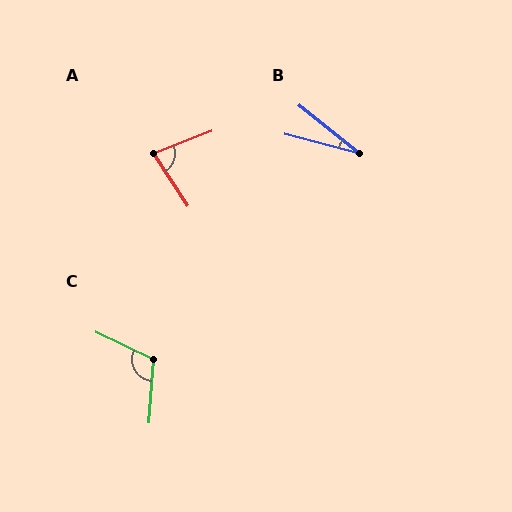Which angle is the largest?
C, at approximately 111 degrees.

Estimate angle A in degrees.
Approximately 77 degrees.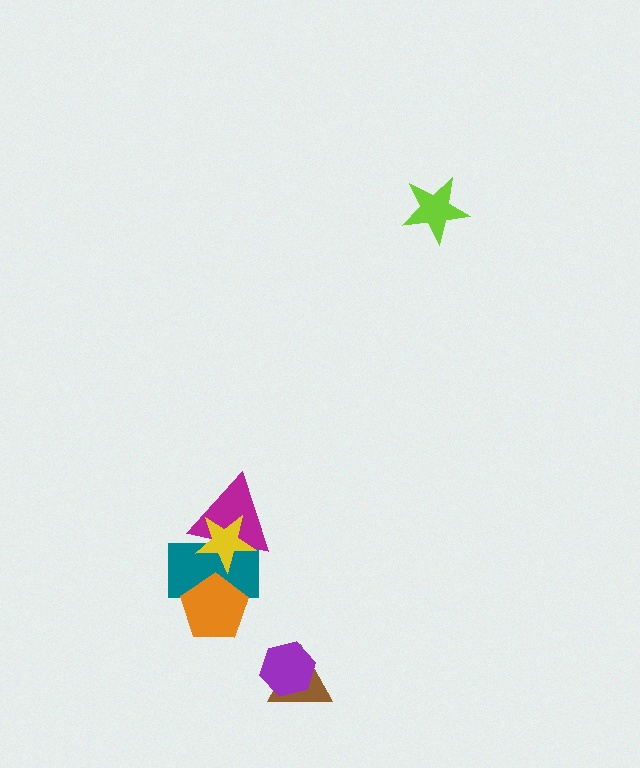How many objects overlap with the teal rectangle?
3 objects overlap with the teal rectangle.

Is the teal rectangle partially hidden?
Yes, it is partially covered by another shape.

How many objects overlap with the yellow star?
2 objects overlap with the yellow star.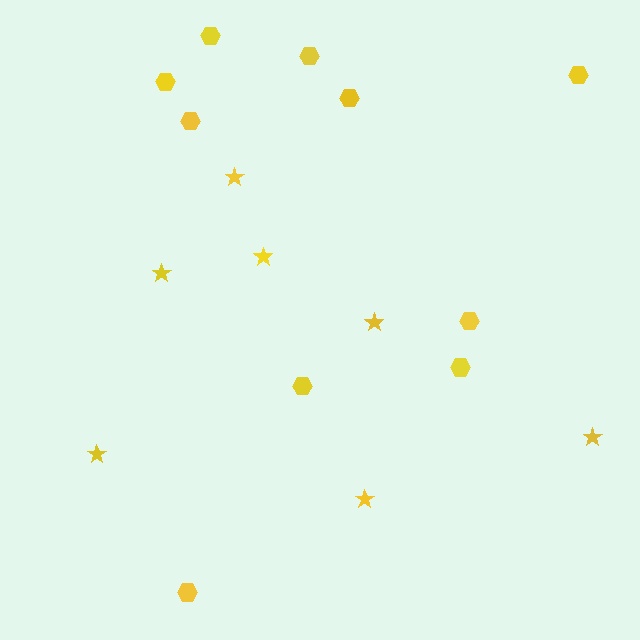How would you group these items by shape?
There are 2 groups: one group of stars (7) and one group of hexagons (10).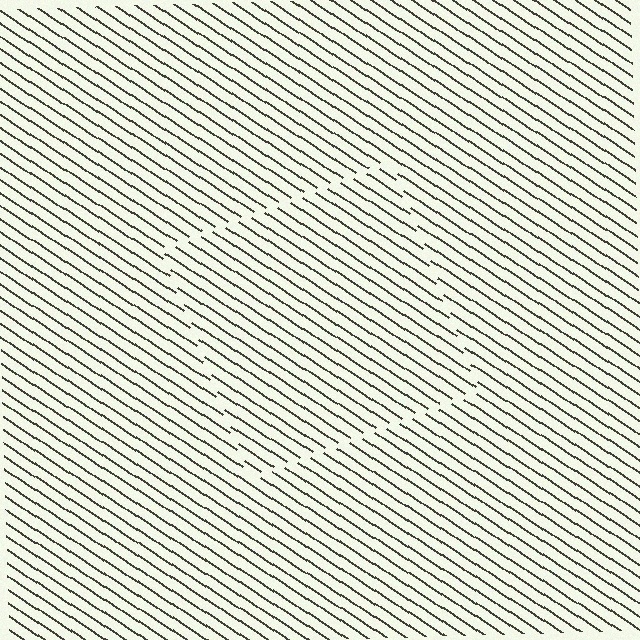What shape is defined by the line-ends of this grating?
An illusory square. The interior of the shape contains the same grating, shifted by half a period — the contour is defined by the phase discontinuity where line-ends from the inner and outer gratings abut.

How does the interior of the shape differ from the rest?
The interior of the shape contains the same grating, shifted by half a period — the contour is defined by the phase discontinuity where line-ends from the inner and outer gratings abut.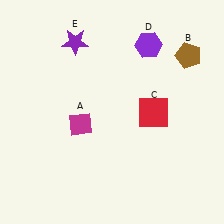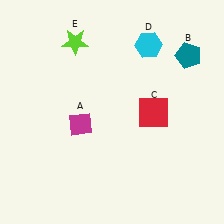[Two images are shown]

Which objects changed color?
B changed from brown to teal. D changed from purple to cyan. E changed from purple to lime.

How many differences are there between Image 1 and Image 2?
There are 3 differences between the two images.